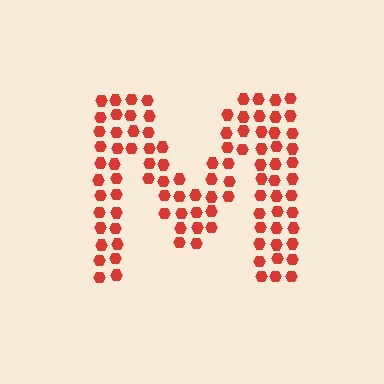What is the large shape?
The large shape is the letter M.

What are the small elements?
The small elements are hexagons.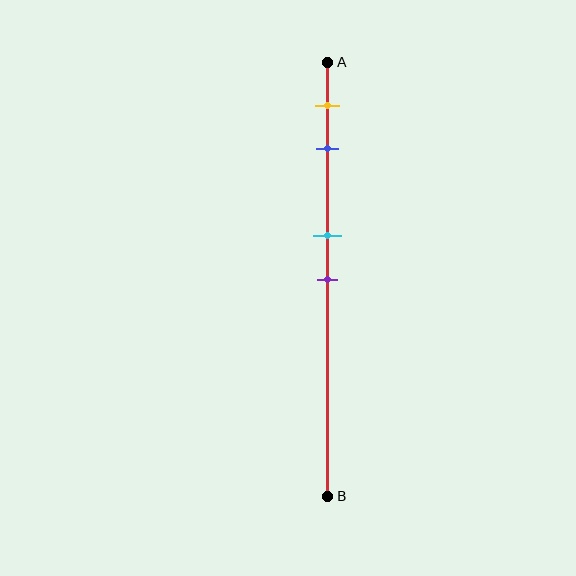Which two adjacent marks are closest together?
The cyan and purple marks are the closest adjacent pair.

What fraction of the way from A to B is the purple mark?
The purple mark is approximately 50% (0.5) of the way from A to B.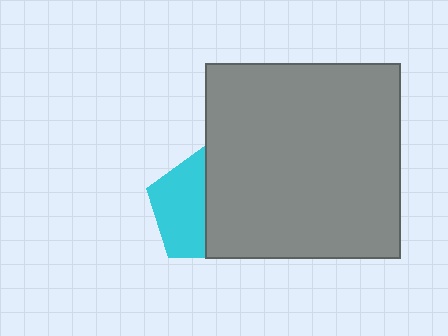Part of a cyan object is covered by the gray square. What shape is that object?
It is a pentagon.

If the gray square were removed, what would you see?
You would see the complete cyan pentagon.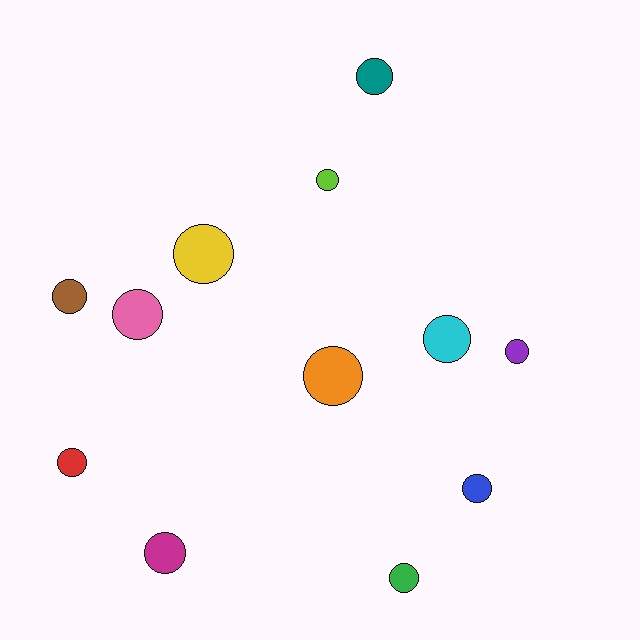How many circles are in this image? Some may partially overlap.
There are 12 circles.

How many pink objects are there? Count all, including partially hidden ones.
There is 1 pink object.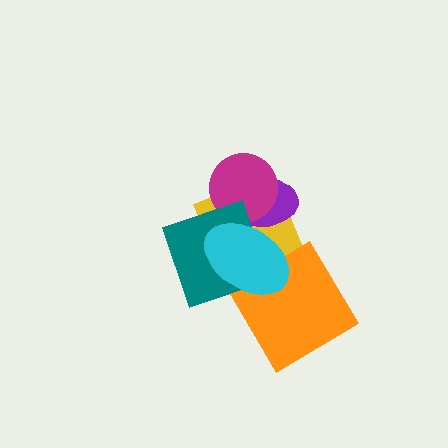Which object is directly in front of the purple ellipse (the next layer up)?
The magenta circle is directly in front of the purple ellipse.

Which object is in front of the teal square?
The cyan ellipse is in front of the teal square.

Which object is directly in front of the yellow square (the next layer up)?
The purple ellipse is directly in front of the yellow square.